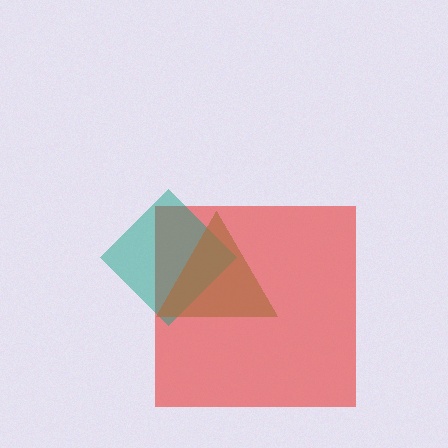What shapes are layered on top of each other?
The layered shapes are: a red square, a teal diamond, a brown triangle.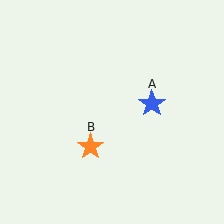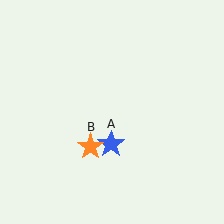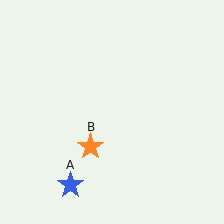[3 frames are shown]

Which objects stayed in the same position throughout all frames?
Orange star (object B) remained stationary.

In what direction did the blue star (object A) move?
The blue star (object A) moved down and to the left.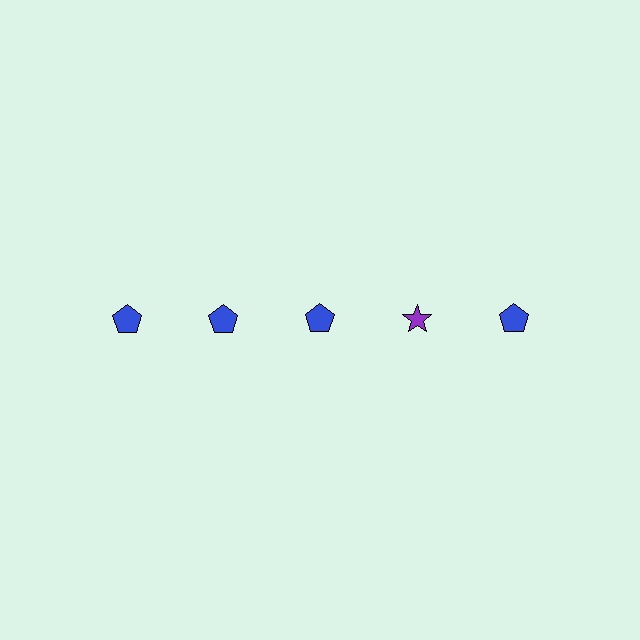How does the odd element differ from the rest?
It differs in both color (purple instead of blue) and shape (star instead of pentagon).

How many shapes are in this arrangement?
There are 5 shapes arranged in a grid pattern.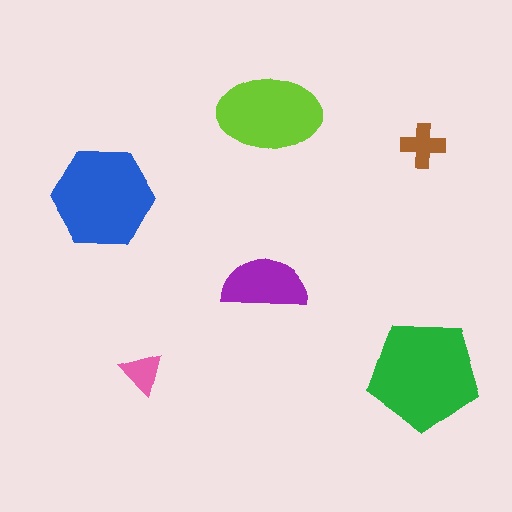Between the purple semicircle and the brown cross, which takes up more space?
The purple semicircle.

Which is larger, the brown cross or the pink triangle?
The brown cross.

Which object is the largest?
The green pentagon.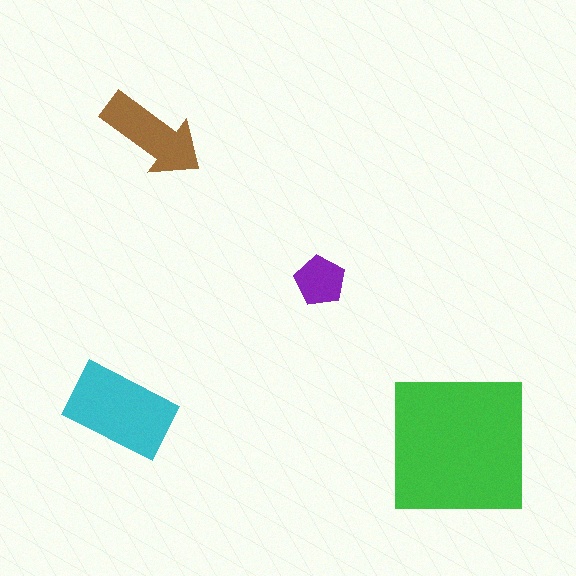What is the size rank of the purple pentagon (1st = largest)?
4th.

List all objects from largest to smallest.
The green square, the cyan rectangle, the brown arrow, the purple pentagon.